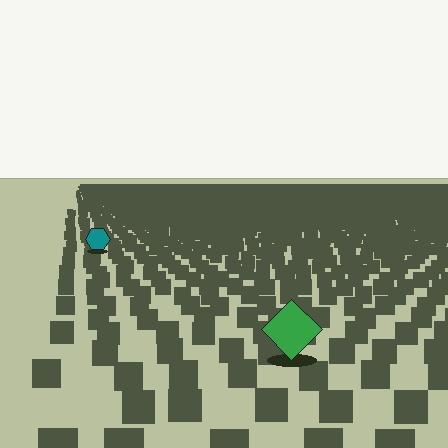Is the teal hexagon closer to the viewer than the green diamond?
No. The green diamond is closer — you can tell from the texture gradient: the ground texture is coarser near it.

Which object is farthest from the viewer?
The teal hexagon is farthest from the viewer. It appears smaller and the ground texture around it is denser.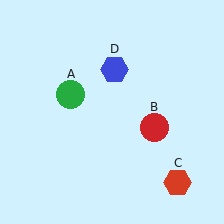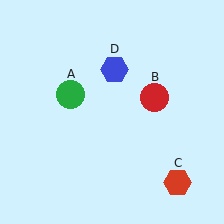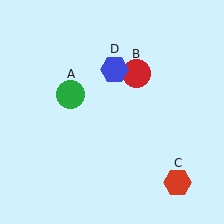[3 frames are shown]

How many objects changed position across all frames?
1 object changed position: red circle (object B).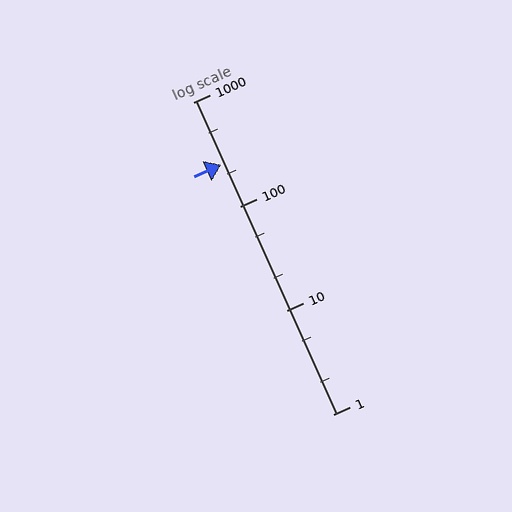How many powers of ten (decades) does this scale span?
The scale spans 3 decades, from 1 to 1000.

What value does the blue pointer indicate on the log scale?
The pointer indicates approximately 250.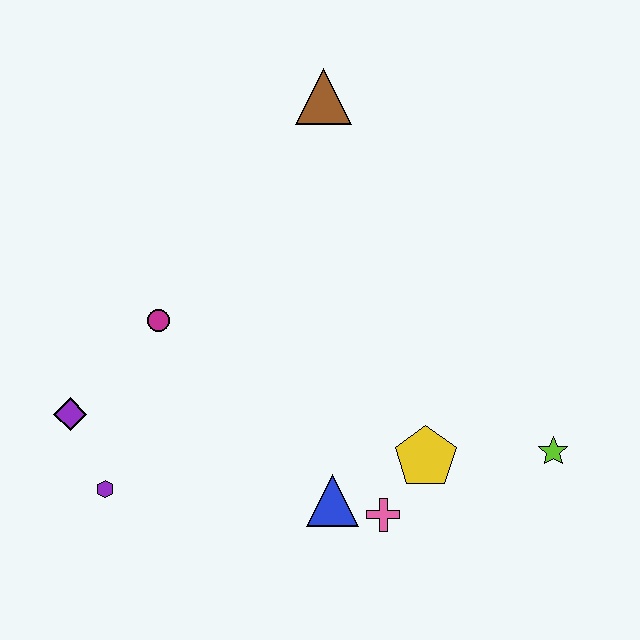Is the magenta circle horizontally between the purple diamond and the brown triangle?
Yes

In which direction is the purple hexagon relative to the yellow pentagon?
The purple hexagon is to the left of the yellow pentagon.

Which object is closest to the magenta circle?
The purple diamond is closest to the magenta circle.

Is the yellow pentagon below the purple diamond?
Yes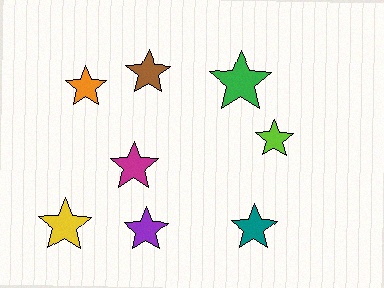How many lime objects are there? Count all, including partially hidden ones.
There is 1 lime object.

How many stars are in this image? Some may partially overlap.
There are 8 stars.